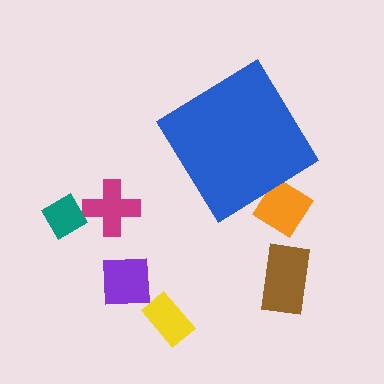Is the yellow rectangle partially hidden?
No, the yellow rectangle is fully visible.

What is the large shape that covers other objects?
A blue diamond.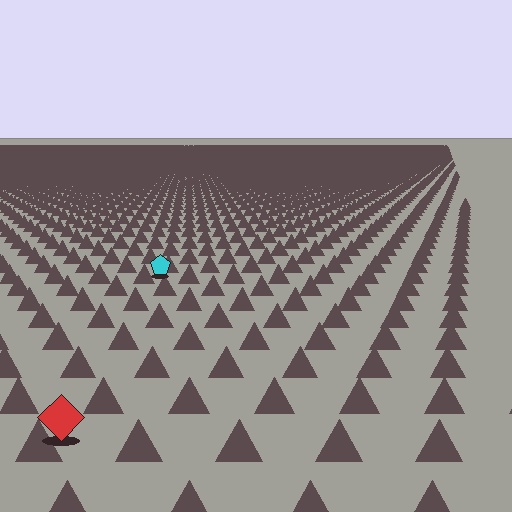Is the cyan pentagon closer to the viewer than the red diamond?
No. The red diamond is closer — you can tell from the texture gradient: the ground texture is coarser near it.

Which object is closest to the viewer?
The red diamond is closest. The texture marks near it are larger and more spread out.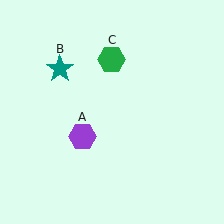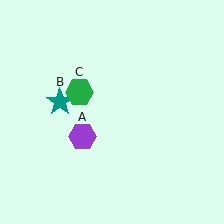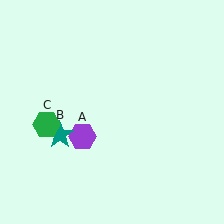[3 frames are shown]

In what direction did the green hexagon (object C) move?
The green hexagon (object C) moved down and to the left.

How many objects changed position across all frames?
2 objects changed position: teal star (object B), green hexagon (object C).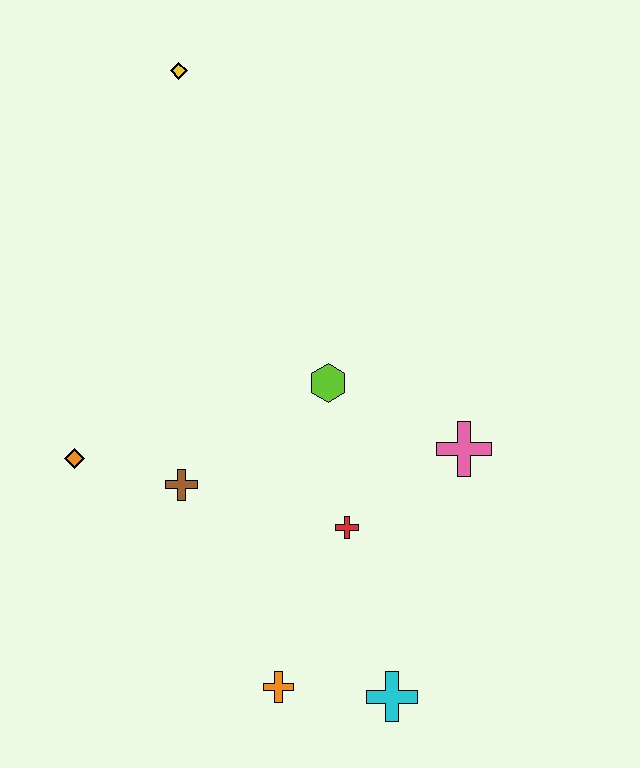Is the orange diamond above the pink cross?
No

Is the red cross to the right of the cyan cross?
No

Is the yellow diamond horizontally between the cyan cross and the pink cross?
No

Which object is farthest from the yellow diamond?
The cyan cross is farthest from the yellow diamond.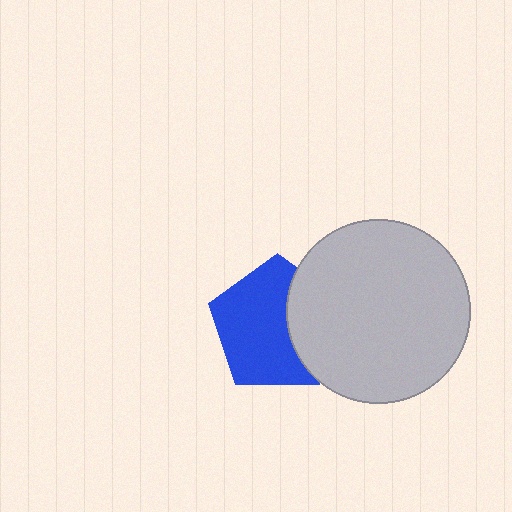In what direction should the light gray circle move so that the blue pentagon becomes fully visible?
The light gray circle should move right. That is the shortest direction to clear the overlap and leave the blue pentagon fully visible.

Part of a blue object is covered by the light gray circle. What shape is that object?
It is a pentagon.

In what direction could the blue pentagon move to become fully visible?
The blue pentagon could move left. That would shift it out from behind the light gray circle entirely.